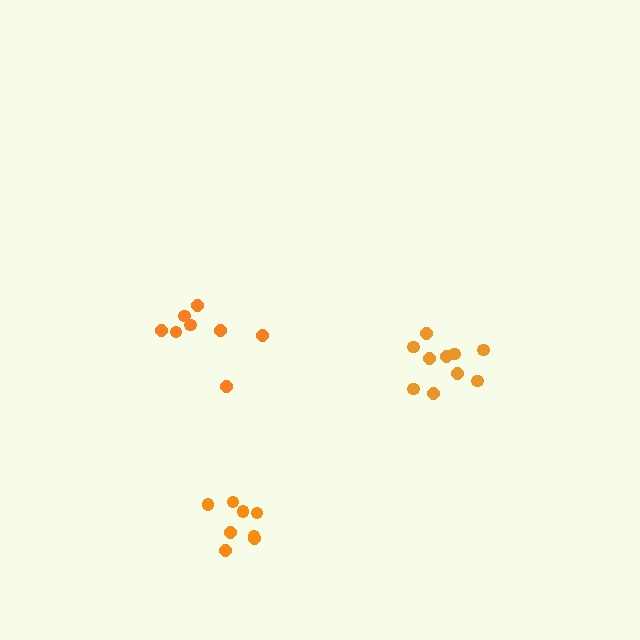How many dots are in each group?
Group 1: 10 dots, Group 2: 8 dots, Group 3: 8 dots (26 total).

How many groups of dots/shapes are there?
There are 3 groups.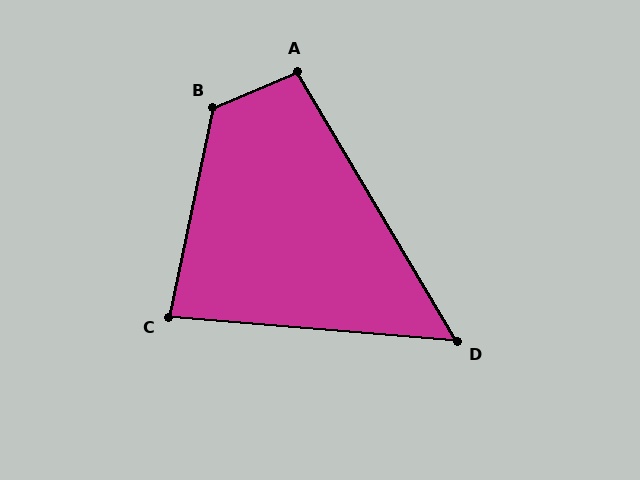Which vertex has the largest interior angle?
B, at approximately 125 degrees.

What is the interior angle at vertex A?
Approximately 97 degrees (obtuse).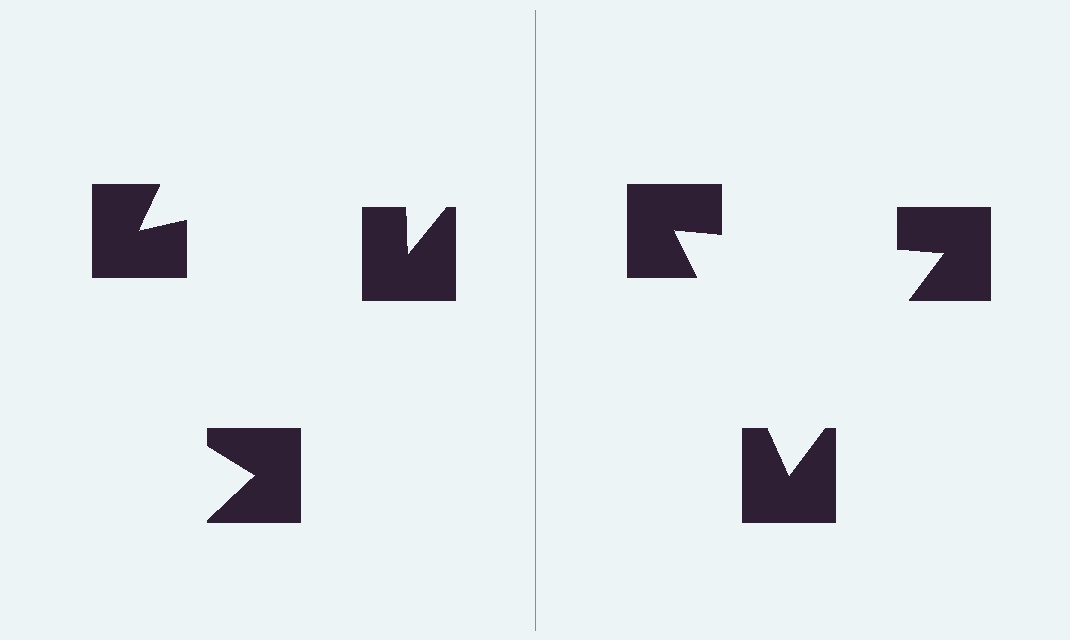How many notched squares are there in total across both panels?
6 — 3 on each side.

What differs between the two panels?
The notched squares are positioned identically on both sides; only the wedge orientations differ. On the right they align to a triangle; on the left they are misaligned.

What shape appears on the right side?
An illusory triangle.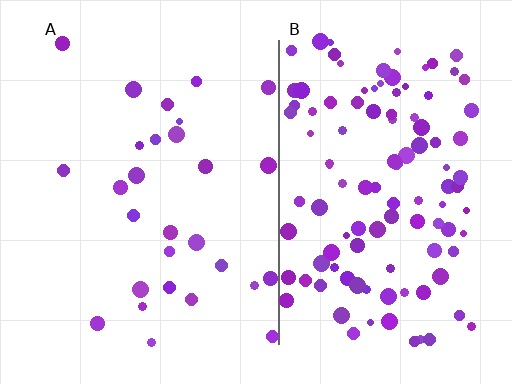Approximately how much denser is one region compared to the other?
Approximately 4.1× — region B over region A.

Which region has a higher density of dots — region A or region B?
B (the right).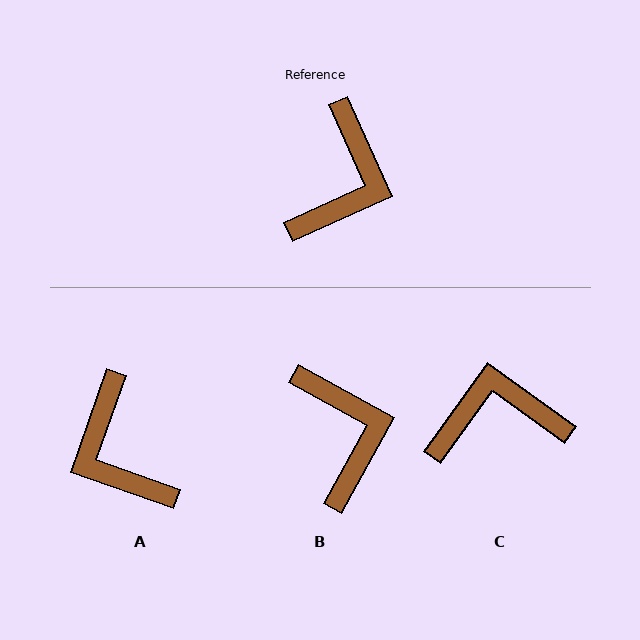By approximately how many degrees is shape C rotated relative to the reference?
Approximately 120 degrees counter-clockwise.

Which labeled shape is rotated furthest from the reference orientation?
A, about 134 degrees away.